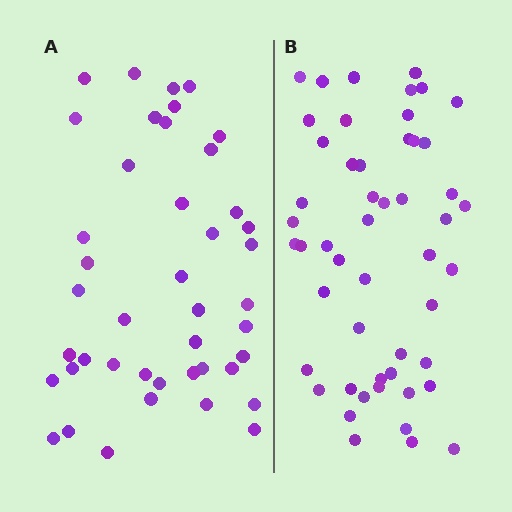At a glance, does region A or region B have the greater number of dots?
Region B (the right region) has more dots.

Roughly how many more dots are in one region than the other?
Region B has roughly 8 or so more dots than region A.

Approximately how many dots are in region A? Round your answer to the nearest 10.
About 40 dots. (The exact count is 43, which rounds to 40.)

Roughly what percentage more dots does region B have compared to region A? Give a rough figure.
About 20% more.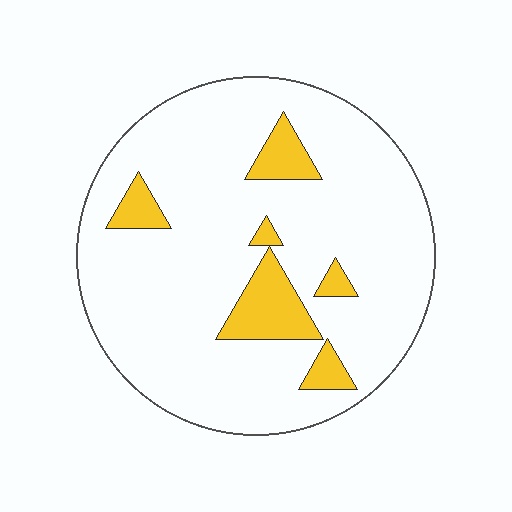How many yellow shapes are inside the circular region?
6.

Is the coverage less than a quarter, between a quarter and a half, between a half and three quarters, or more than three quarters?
Less than a quarter.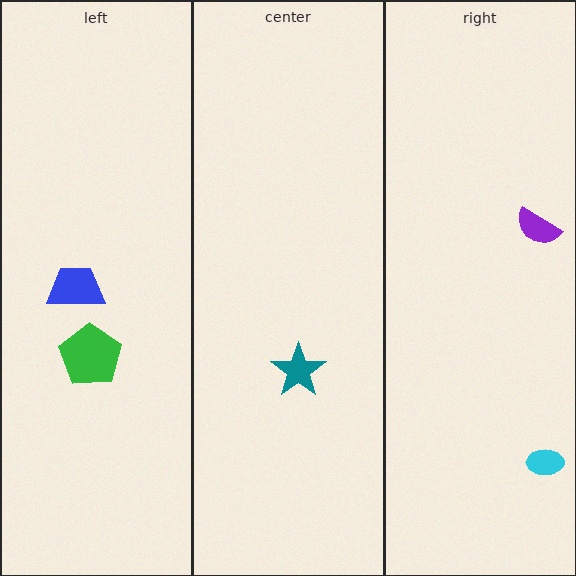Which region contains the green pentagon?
The left region.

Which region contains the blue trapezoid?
The left region.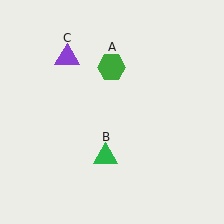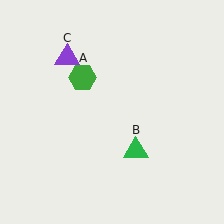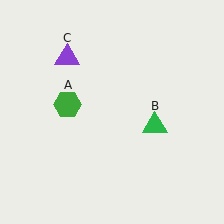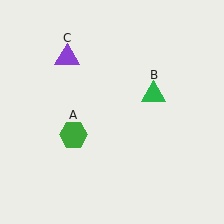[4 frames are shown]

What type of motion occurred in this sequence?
The green hexagon (object A), green triangle (object B) rotated counterclockwise around the center of the scene.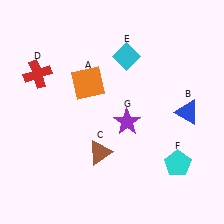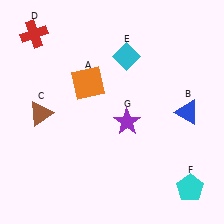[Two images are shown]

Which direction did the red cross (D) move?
The red cross (D) moved up.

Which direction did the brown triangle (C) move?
The brown triangle (C) moved left.